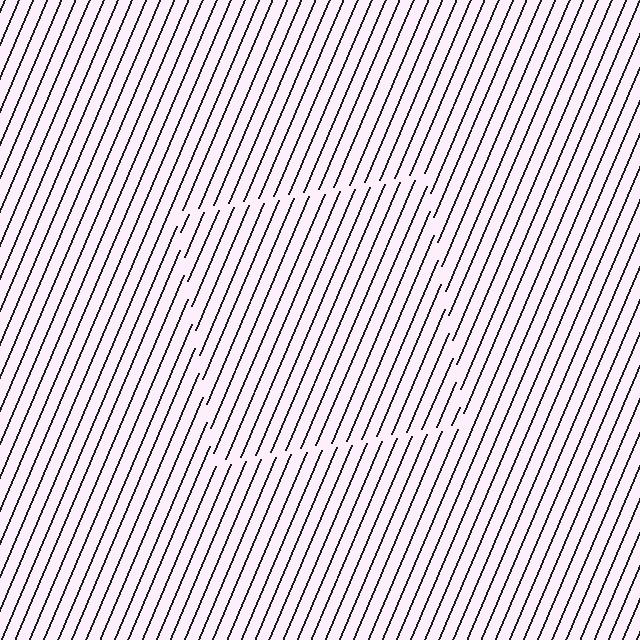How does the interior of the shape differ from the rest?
The interior of the shape contains the same grating, shifted by half a period — the contour is defined by the phase discontinuity where line-ends from the inner and outer gratings abut.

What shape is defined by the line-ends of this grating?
An illusory square. The interior of the shape contains the same grating, shifted by half a period — the contour is defined by the phase discontinuity where line-ends from the inner and outer gratings abut.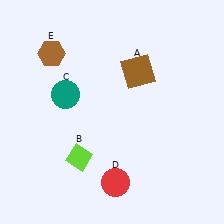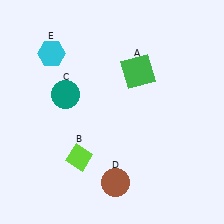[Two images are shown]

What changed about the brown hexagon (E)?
In Image 1, E is brown. In Image 2, it changed to cyan.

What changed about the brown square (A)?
In Image 1, A is brown. In Image 2, it changed to green.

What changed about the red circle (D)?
In Image 1, D is red. In Image 2, it changed to brown.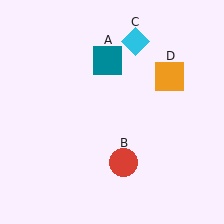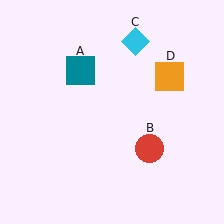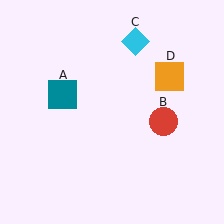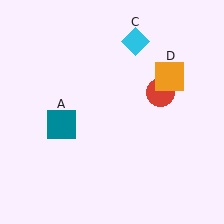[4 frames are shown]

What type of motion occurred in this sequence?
The teal square (object A), red circle (object B) rotated counterclockwise around the center of the scene.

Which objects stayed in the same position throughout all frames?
Cyan diamond (object C) and orange square (object D) remained stationary.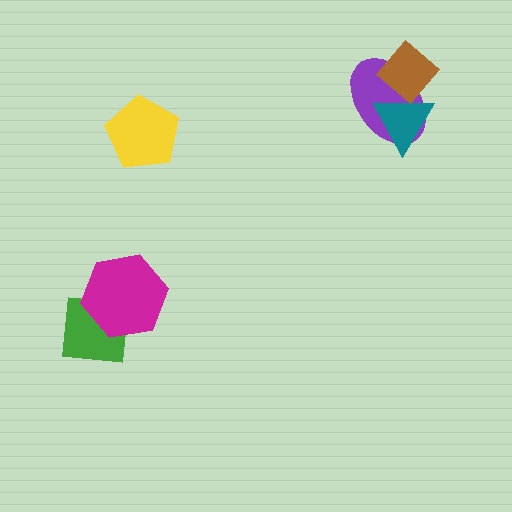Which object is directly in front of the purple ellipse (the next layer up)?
The teal triangle is directly in front of the purple ellipse.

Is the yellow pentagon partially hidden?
No, no other shape covers it.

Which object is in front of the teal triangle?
The brown diamond is in front of the teal triangle.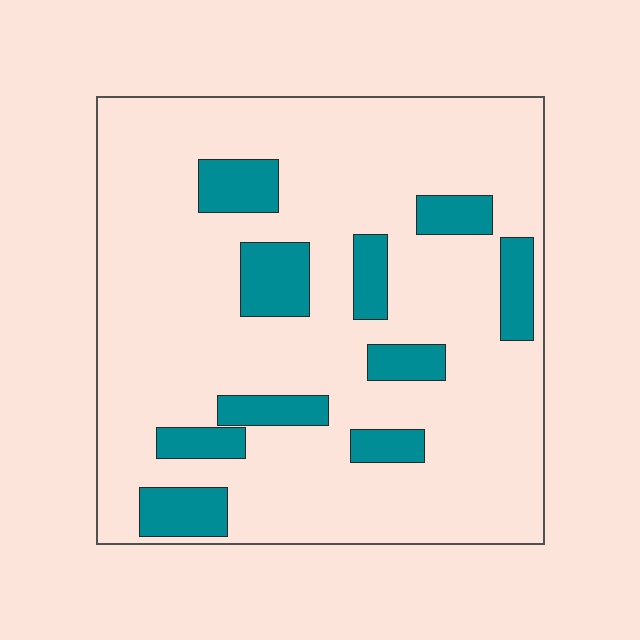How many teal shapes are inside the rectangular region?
10.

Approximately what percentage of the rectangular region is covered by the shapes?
Approximately 20%.